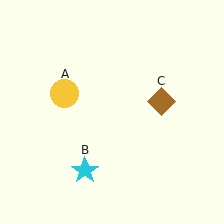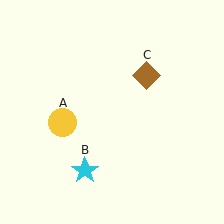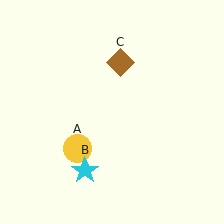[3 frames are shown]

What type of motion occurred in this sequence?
The yellow circle (object A), brown diamond (object C) rotated counterclockwise around the center of the scene.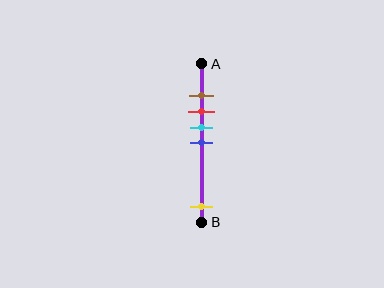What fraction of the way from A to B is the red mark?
The red mark is approximately 30% (0.3) of the way from A to B.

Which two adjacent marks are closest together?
The brown and red marks are the closest adjacent pair.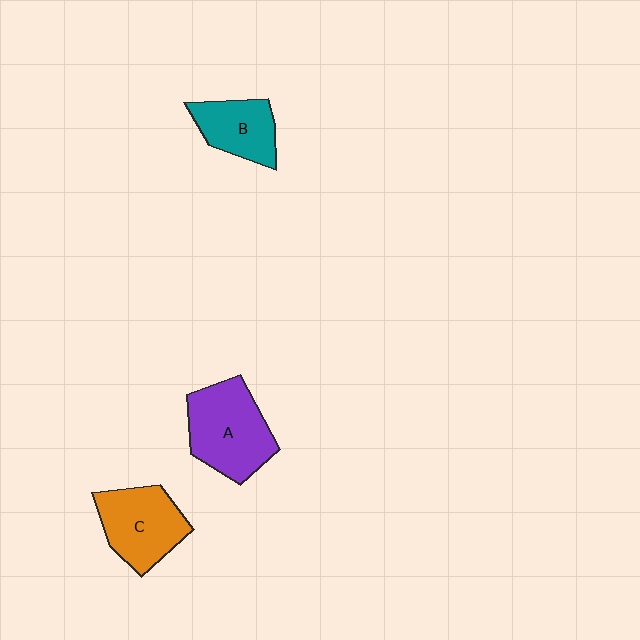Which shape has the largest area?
Shape A (purple).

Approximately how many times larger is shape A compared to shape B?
Approximately 1.5 times.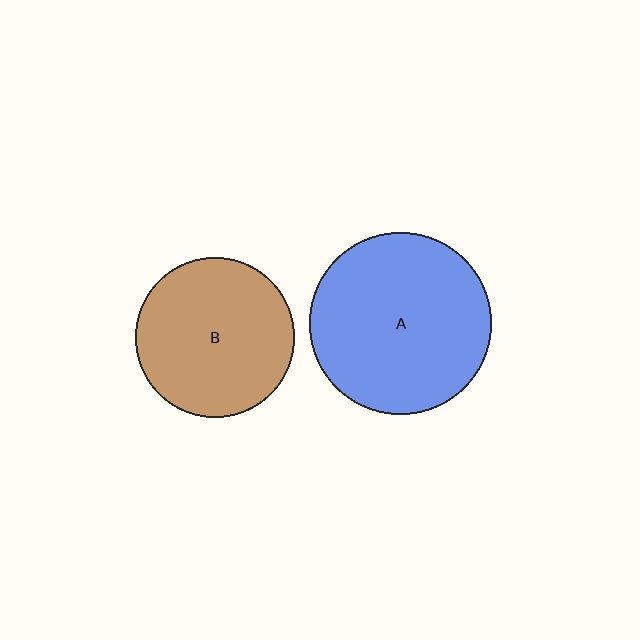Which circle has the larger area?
Circle A (blue).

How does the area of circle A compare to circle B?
Approximately 1.3 times.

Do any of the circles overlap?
No, none of the circles overlap.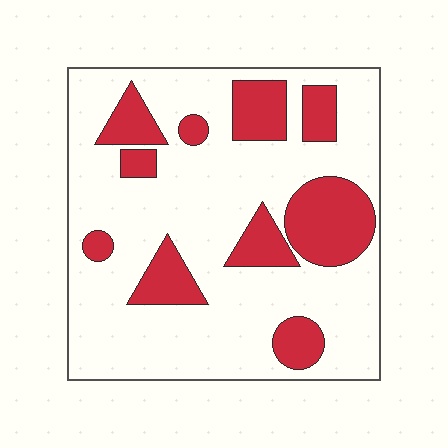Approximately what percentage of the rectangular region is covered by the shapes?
Approximately 25%.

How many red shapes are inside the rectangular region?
10.